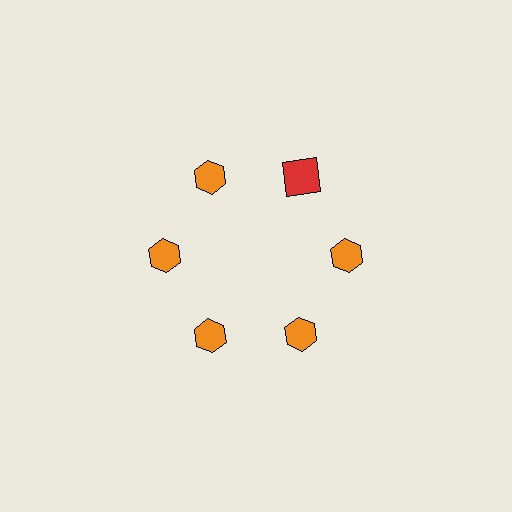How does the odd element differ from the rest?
It differs in both color (red instead of orange) and shape (square instead of hexagon).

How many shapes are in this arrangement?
There are 6 shapes arranged in a ring pattern.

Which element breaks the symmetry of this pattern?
The red square at roughly the 1 o'clock position breaks the symmetry. All other shapes are orange hexagons.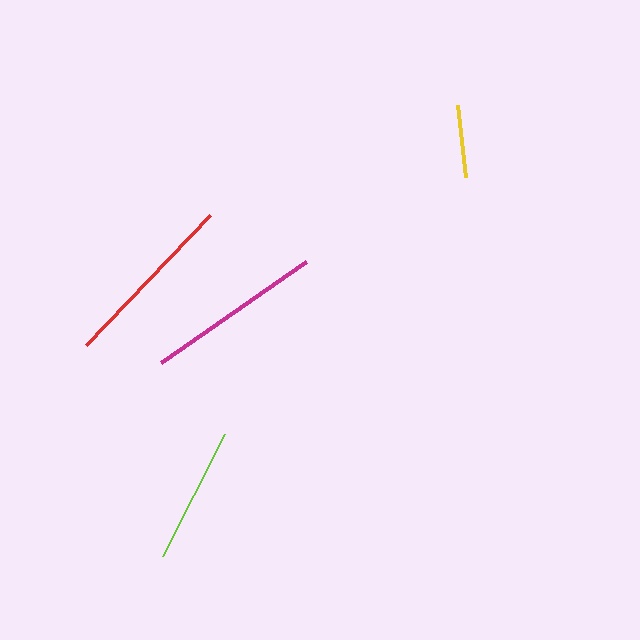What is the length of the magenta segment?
The magenta segment is approximately 176 pixels long.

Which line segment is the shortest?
The yellow line is the shortest at approximately 72 pixels.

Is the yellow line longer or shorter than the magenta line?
The magenta line is longer than the yellow line.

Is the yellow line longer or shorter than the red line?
The red line is longer than the yellow line.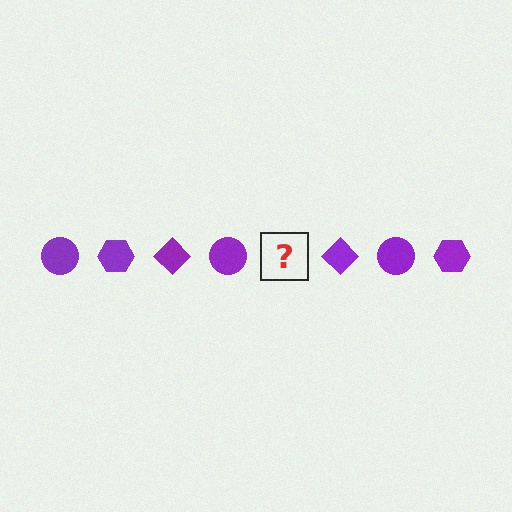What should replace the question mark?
The question mark should be replaced with a purple hexagon.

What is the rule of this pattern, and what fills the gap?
The rule is that the pattern cycles through circle, hexagon, diamond shapes in purple. The gap should be filled with a purple hexagon.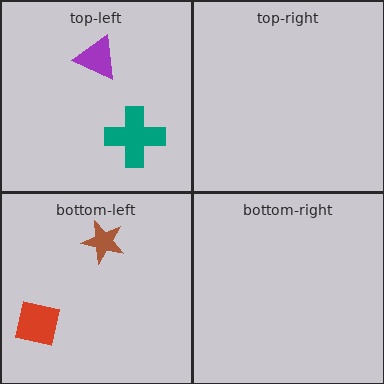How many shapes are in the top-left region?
2.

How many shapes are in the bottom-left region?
2.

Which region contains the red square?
The bottom-left region.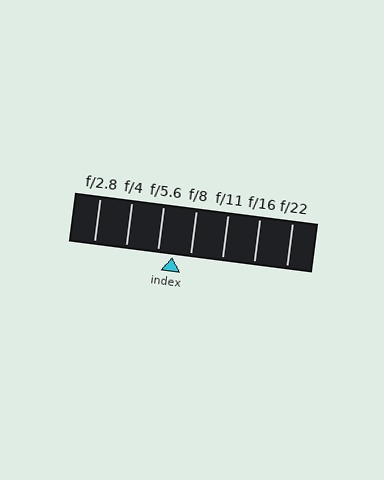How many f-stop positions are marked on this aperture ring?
There are 7 f-stop positions marked.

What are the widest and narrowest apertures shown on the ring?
The widest aperture shown is f/2.8 and the narrowest is f/22.